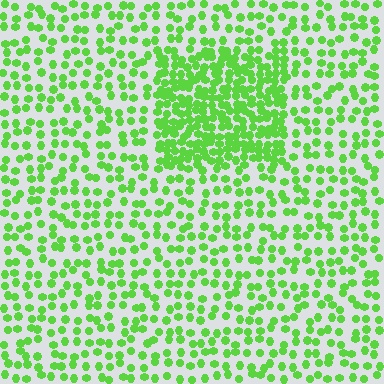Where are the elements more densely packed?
The elements are more densely packed inside the rectangle boundary.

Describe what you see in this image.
The image contains small lime elements arranged at two different densities. A rectangle-shaped region is visible where the elements are more densely packed than the surrounding area.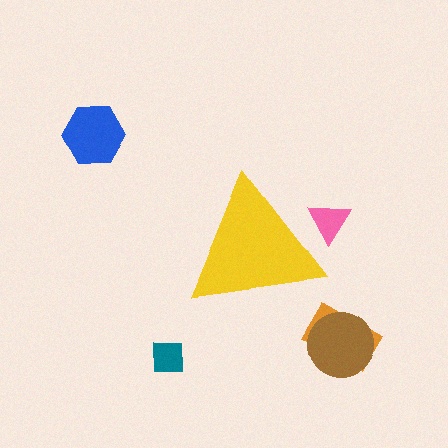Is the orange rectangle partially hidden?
No, the orange rectangle is fully visible.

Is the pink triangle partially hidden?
Yes, the pink triangle is partially hidden behind the yellow triangle.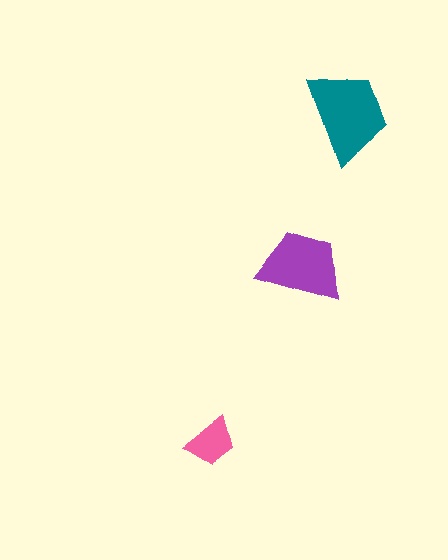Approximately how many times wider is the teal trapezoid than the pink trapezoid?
About 2 times wider.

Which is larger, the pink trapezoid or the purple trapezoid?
The purple one.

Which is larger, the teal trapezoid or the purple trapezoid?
The teal one.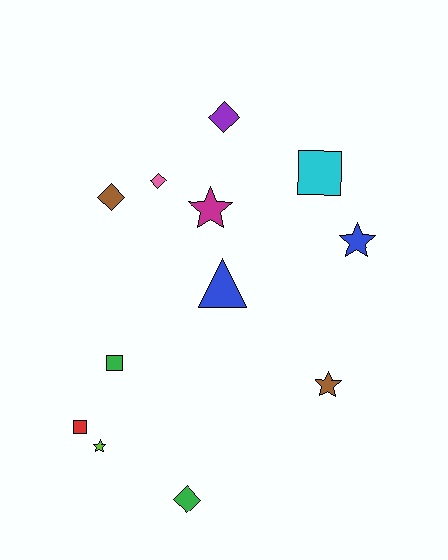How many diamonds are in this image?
There are 4 diamonds.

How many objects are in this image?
There are 12 objects.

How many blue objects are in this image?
There are 2 blue objects.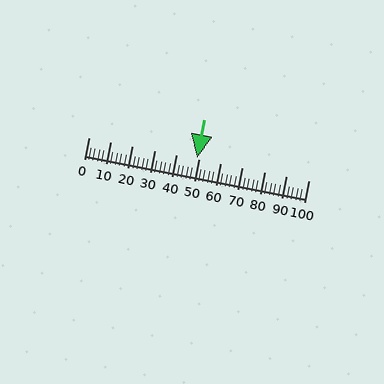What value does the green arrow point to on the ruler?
The green arrow points to approximately 49.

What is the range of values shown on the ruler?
The ruler shows values from 0 to 100.